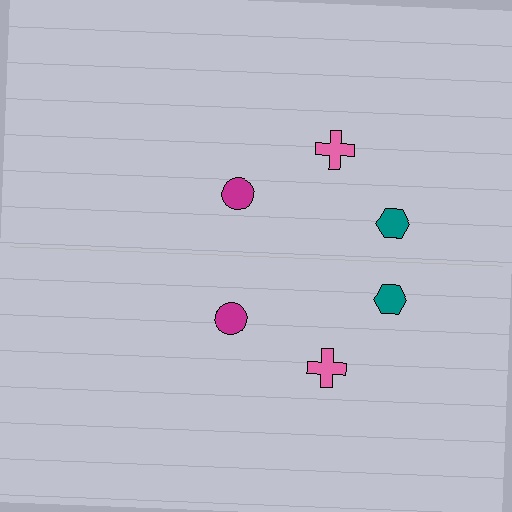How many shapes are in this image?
There are 6 shapes in this image.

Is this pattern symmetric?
Yes, this pattern has bilateral (reflection) symmetry.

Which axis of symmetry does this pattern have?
The pattern has a horizontal axis of symmetry running through the center of the image.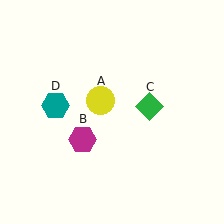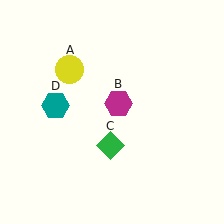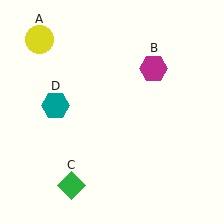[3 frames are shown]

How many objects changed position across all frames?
3 objects changed position: yellow circle (object A), magenta hexagon (object B), green diamond (object C).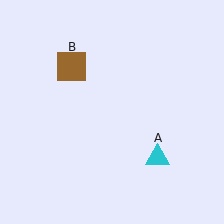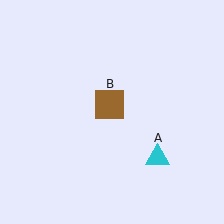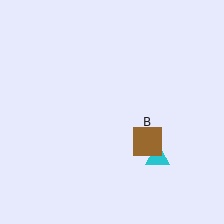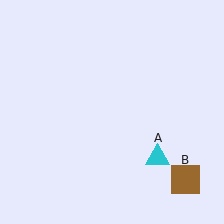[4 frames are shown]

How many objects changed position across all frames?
1 object changed position: brown square (object B).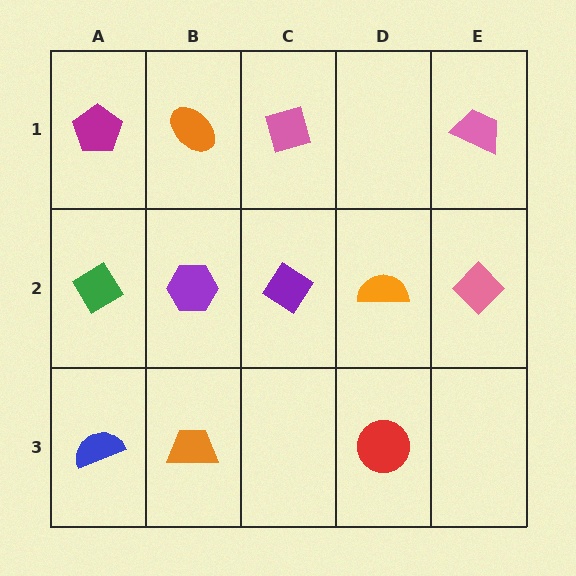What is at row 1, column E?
A pink trapezoid.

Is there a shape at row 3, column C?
No, that cell is empty.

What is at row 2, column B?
A purple hexagon.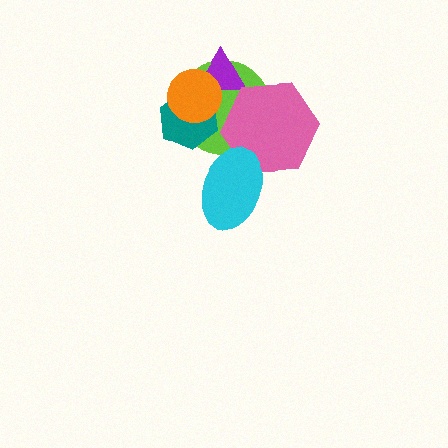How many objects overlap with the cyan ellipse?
1 object overlaps with the cyan ellipse.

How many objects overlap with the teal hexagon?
2 objects overlap with the teal hexagon.